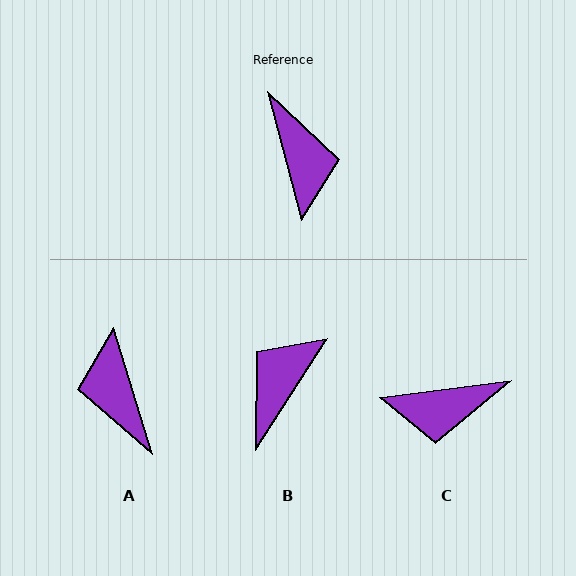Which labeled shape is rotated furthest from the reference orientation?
A, about 178 degrees away.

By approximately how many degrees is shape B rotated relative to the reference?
Approximately 132 degrees counter-clockwise.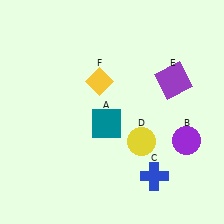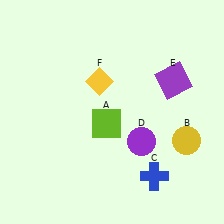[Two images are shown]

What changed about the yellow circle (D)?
In Image 1, D is yellow. In Image 2, it changed to purple.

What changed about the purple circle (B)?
In Image 1, B is purple. In Image 2, it changed to yellow.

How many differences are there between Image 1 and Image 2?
There are 3 differences between the two images.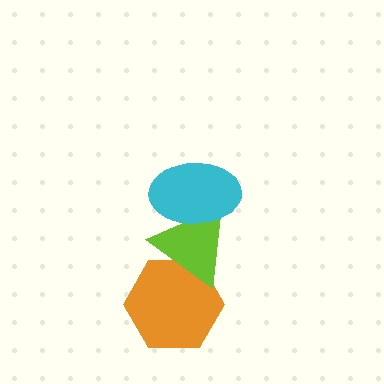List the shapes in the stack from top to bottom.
From top to bottom: the cyan ellipse, the lime triangle, the orange hexagon.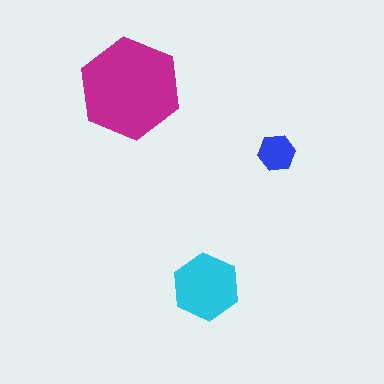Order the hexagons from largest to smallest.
the magenta one, the cyan one, the blue one.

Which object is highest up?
The magenta hexagon is topmost.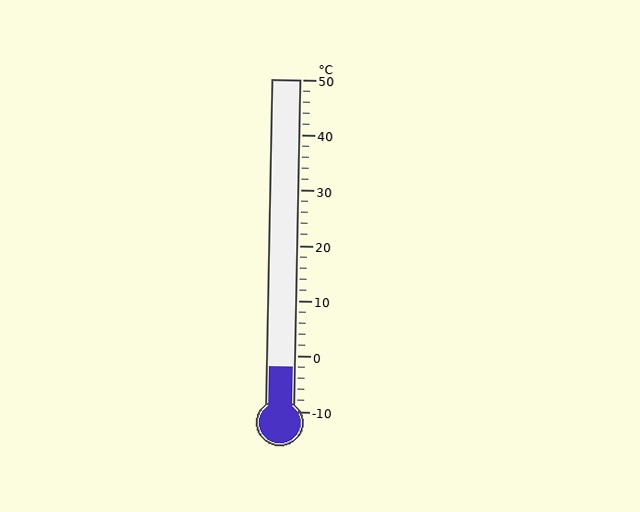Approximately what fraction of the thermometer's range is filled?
The thermometer is filled to approximately 15% of its range.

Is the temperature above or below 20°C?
The temperature is below 20°C.